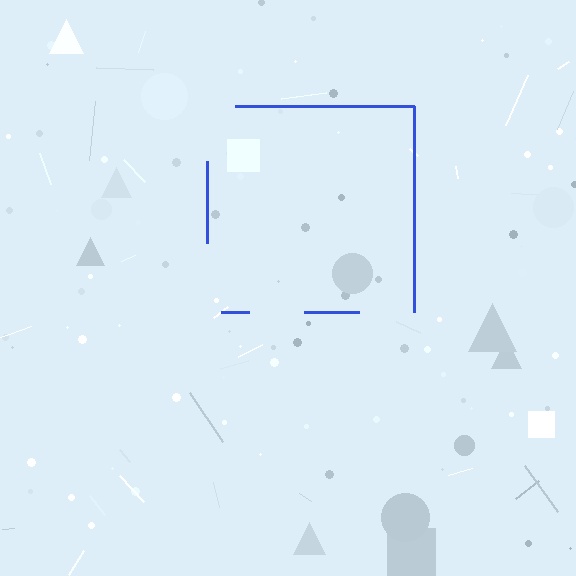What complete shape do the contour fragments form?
The contour fragments form a square.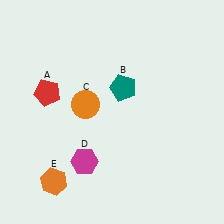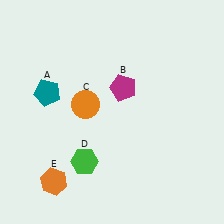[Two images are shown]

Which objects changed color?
A changed from red to teal. B changed from teal to magenta. D changed from magenta to green.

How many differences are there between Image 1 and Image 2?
There are 3 differences between the two images.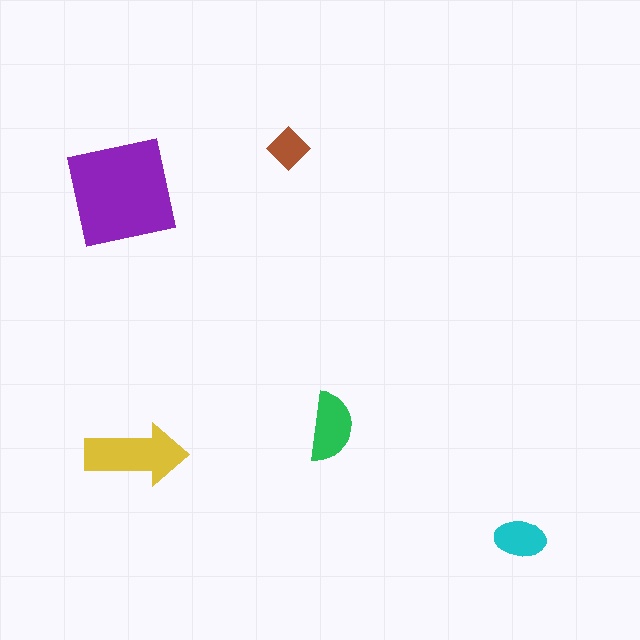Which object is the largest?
The purple square.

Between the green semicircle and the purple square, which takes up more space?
The purple square.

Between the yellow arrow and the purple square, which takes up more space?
The purple square.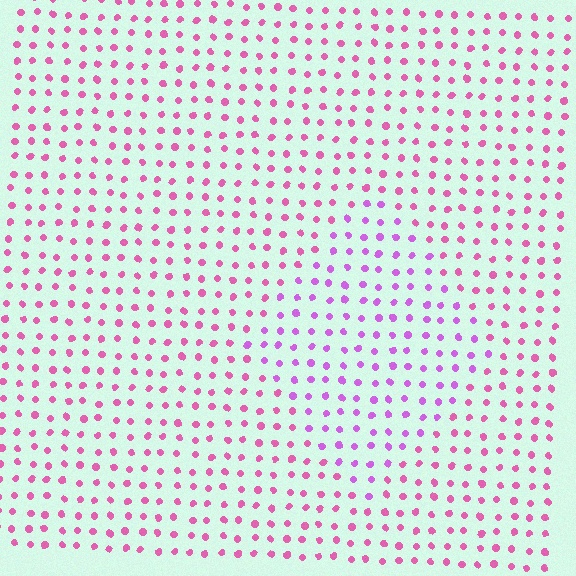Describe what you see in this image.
The image is filled with small pink elements in a uniform arrangement. A diamond-shaped region is visible where the elements are tinted to a slightly different hue, forming a subtle color boundary.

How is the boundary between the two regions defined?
The boundary is defined purely by a slight shift in hue (about 32 degrees). Spacing, size, and orientation are identical on both sides.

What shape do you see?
I see a diamond.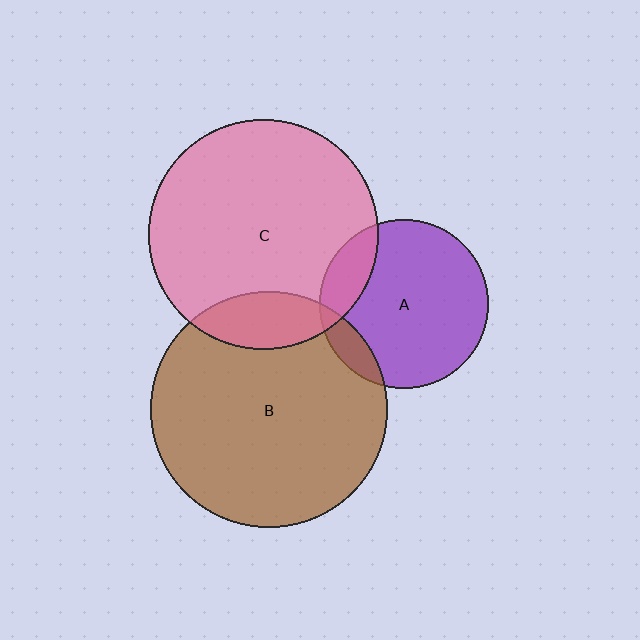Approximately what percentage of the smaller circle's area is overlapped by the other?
Approximately 15%.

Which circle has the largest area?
Circle B (brown).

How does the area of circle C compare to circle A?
Approximately 1.9 times.